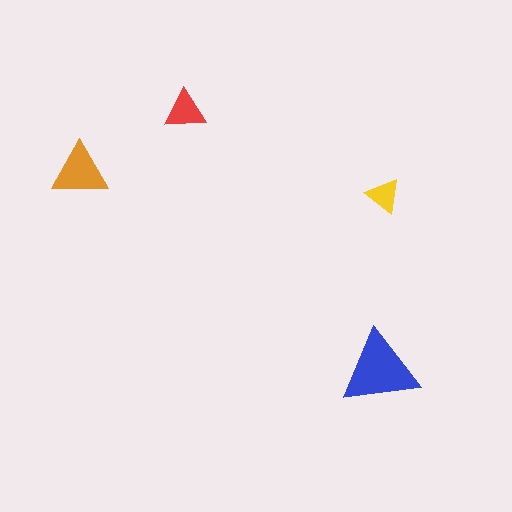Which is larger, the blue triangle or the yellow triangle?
The blue one.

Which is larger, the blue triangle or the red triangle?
The blue one.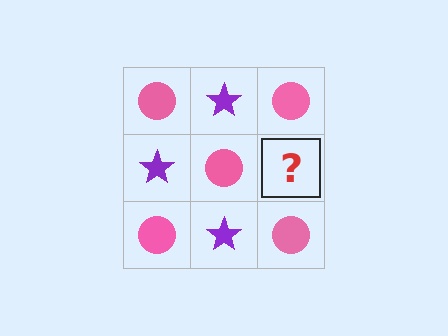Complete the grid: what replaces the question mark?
The question mark should be replaced with a purple star.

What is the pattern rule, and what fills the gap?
The rule is that it alternates pink circle and purple star in a checkerboard pattern. The gap should be filled with a purple star.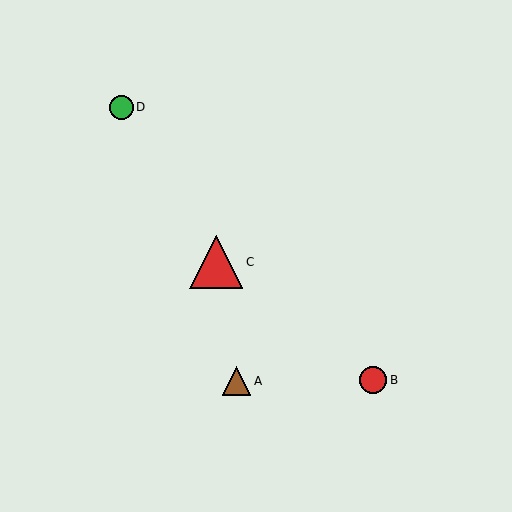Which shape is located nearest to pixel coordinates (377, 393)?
The red circle (labeled B) at (373, 380) is nearest to that location.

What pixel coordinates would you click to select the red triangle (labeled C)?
Click at (216, 262) to select the red triangle C.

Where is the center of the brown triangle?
The center of the brown triangle is at (237, 381).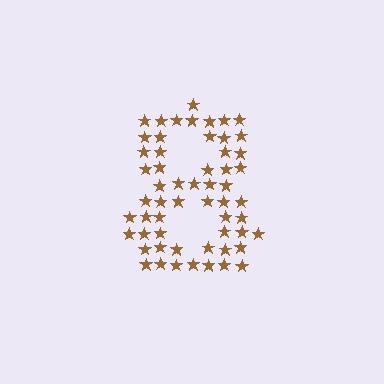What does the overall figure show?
The overall figure shows the digit 8.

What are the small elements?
The small elements are stars.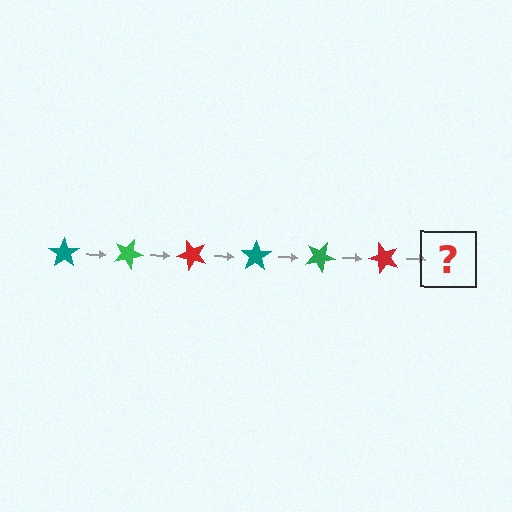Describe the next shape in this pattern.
It should be a teal star, rotated 150 degrees from the start.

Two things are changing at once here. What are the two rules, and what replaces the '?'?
The two rules are that it rotates 25 degrees each step and the color cycles through teal, green, and red. The '?' should be a teal star, rotated 150 degrees from the start.